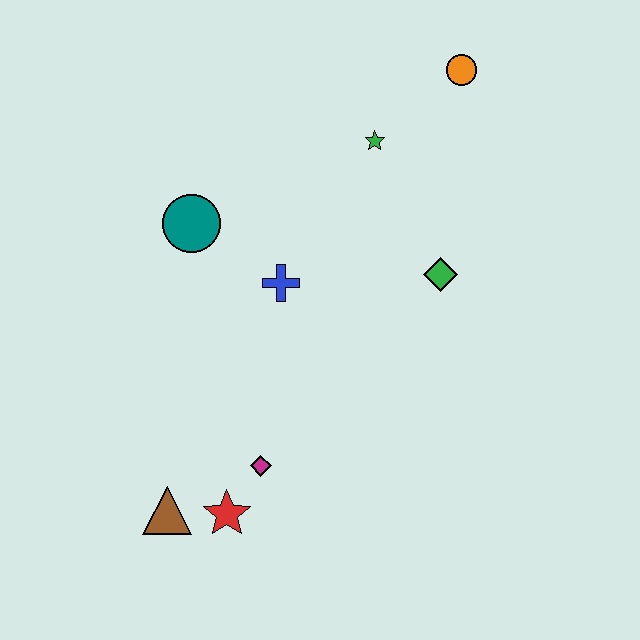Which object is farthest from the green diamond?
The brown triangle is farthest from the green diamond.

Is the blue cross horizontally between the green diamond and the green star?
No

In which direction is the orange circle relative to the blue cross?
The orange circle is above the blue cross.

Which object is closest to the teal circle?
The blue cross is closest to the teal circle.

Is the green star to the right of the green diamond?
No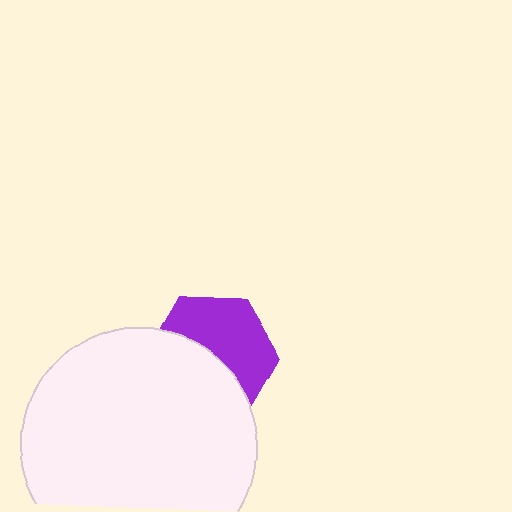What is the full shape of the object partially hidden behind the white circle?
The partially hidden object is a purple hexagon.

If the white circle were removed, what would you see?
You would see the complete purple hexagon.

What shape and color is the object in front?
The object in front is a white circle.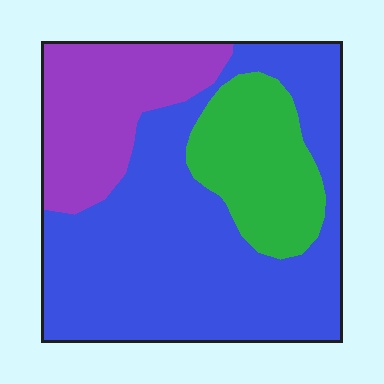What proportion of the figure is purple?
Purple takes up about one fifth (1/5) of the figure.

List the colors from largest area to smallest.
From largest to smallest: blue, purple, green.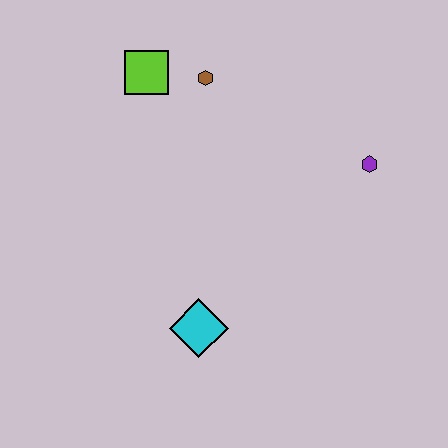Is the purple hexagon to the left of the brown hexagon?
No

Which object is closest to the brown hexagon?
The lime square is closest to the brown hexagon.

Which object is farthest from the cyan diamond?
The lime square is farthest from the cyan diamond.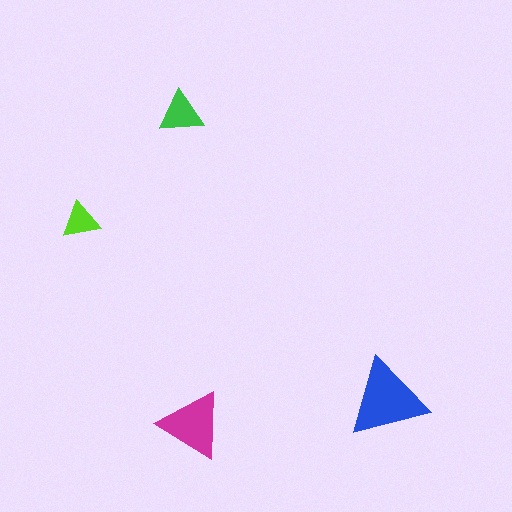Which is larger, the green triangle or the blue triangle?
The blue one.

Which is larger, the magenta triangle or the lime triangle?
The magenta one.